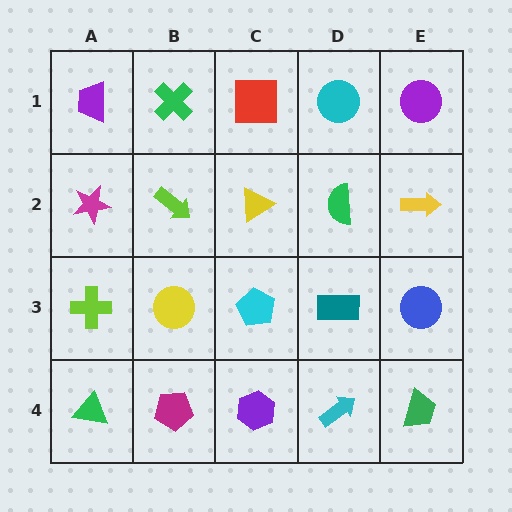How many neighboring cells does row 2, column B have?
4.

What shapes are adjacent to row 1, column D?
A green semicircle (row 2, column D), a red square (row 1, column C), a purple circle (row 1, column E).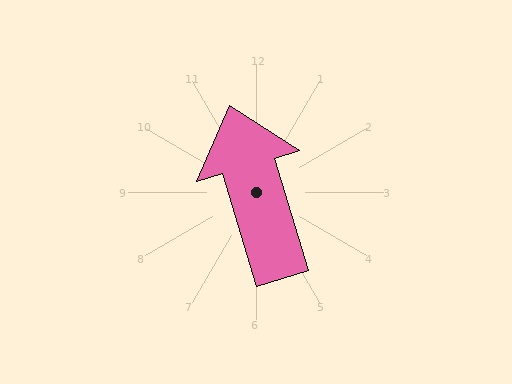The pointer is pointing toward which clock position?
Roughly 11 o'clock.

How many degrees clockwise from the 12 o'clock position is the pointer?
Approximately 343 degrees.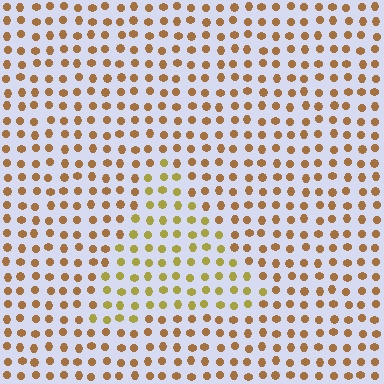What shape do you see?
I see a triangle.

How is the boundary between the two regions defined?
The boundary is defined purely by a slight shift in hue (about 29 degrees). Spacing, size, and orientation are identical on both sides.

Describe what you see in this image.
The image is filled with small brown elements in a uniform arrangement. A triangle-shaped region is visible where the elements are tinted to a slightly different hue, forming a subtle color boundary.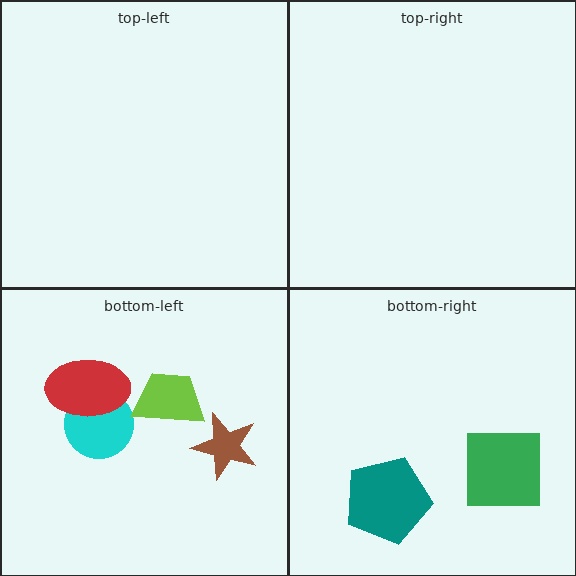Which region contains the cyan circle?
The bottom-left region.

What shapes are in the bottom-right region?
The teal pentagon, the green square.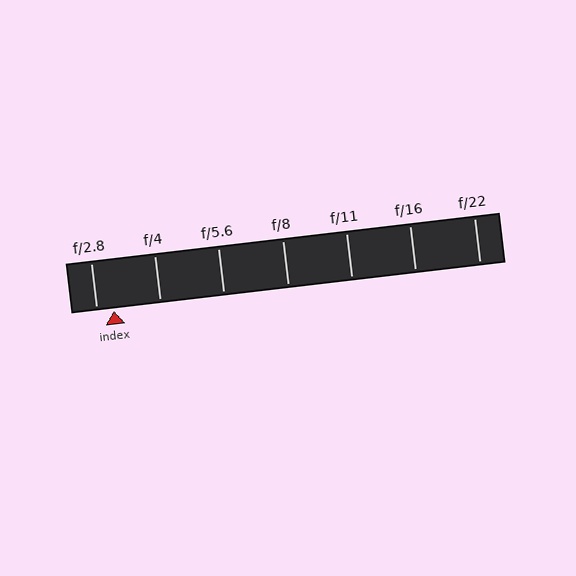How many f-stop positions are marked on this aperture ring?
There are 7 f-stop positions marked.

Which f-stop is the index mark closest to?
The index mark is closest to f/2.8.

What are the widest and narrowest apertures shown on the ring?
The widest aperture shown is f/2.8 and the narrowest is f/22.